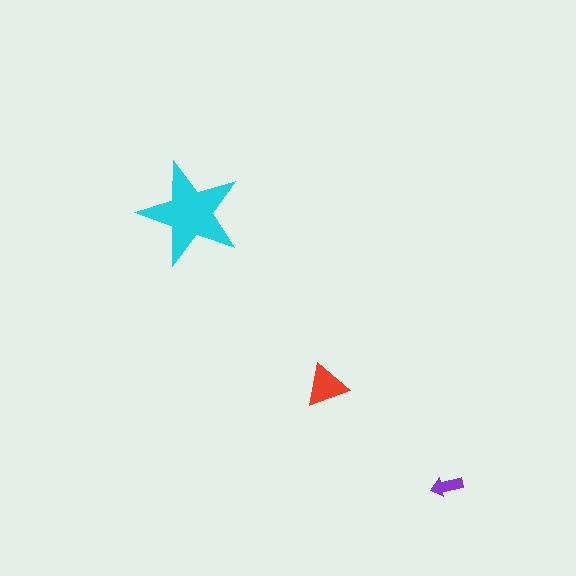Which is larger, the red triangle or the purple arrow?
The red triangle.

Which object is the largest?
The cyan star.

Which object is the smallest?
The purple arrow.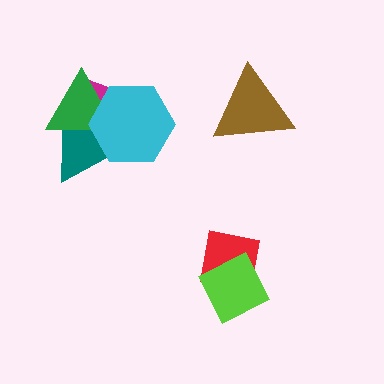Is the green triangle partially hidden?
Yes, it is partially covered by another shape.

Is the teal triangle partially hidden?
Yes, it is partially covered by another shape.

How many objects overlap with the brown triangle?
0 objects overlap with the brown triangle.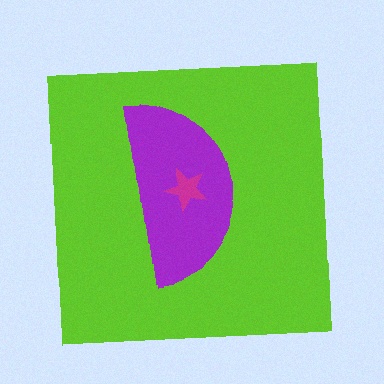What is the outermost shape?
The lime square.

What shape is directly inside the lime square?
The purple semicircle.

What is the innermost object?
The magenta star.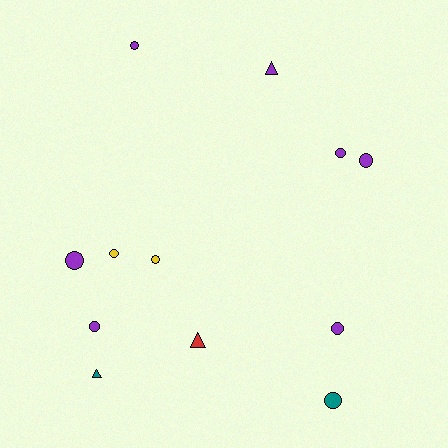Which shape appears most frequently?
Circle, with 9 objects.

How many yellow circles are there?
There are 2 yellow circles.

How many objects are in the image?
There are 12 objects.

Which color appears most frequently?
Purple, with 7 objects.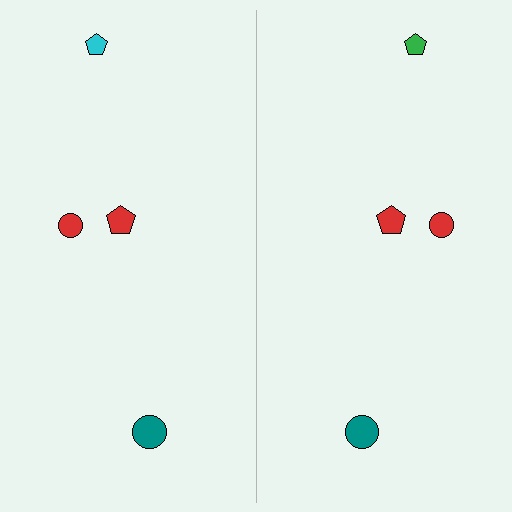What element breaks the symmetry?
The green pentagon on the right side breaks the symmetry — its mirror counterpart is cyan.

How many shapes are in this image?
There are 8 shapes in this image.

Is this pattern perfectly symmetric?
No, the pattern is not perfectly symmetric. The green pentagon on the right side breaks the symmetry — its mirror counterpart is cyan.